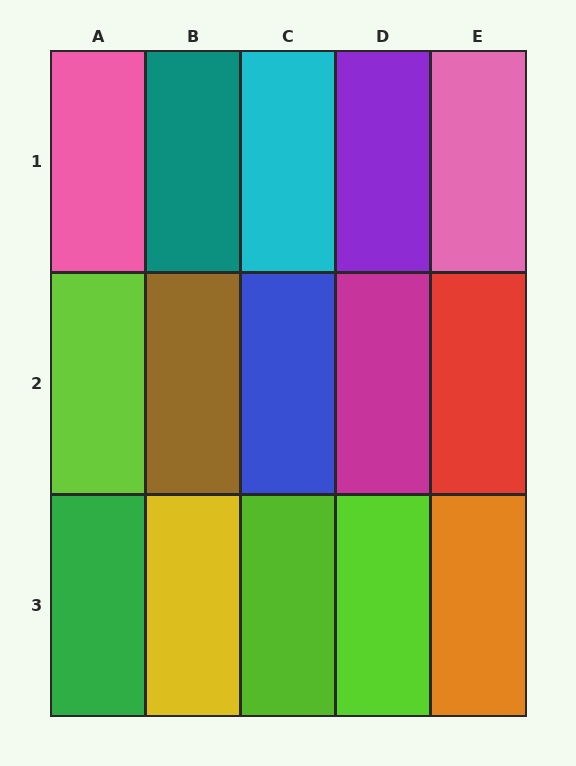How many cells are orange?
1 cell is orange.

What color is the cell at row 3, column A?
Green.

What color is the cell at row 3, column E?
Orange.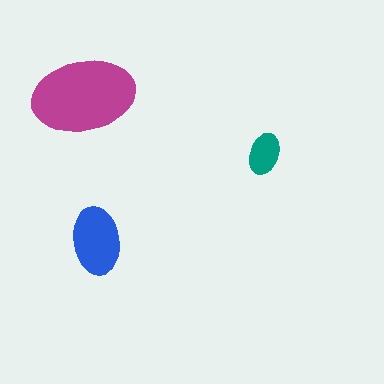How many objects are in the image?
There are 3 objects in the image.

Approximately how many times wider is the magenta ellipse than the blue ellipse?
About 1.5 times wider.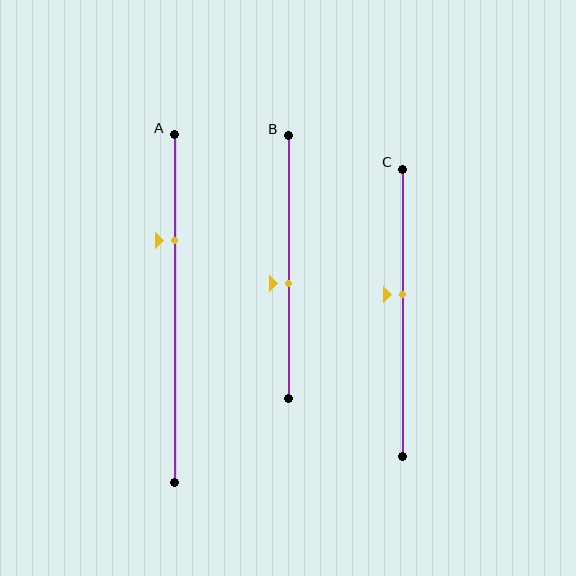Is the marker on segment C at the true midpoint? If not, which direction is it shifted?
No, the marker on segment C is shifted upward by about 6% of the segment length.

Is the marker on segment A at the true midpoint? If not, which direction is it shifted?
No, the marker on segment A is shifted upward by about 20% of the segment length.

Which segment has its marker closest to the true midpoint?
Segment C has its marker closest to the true midpoint.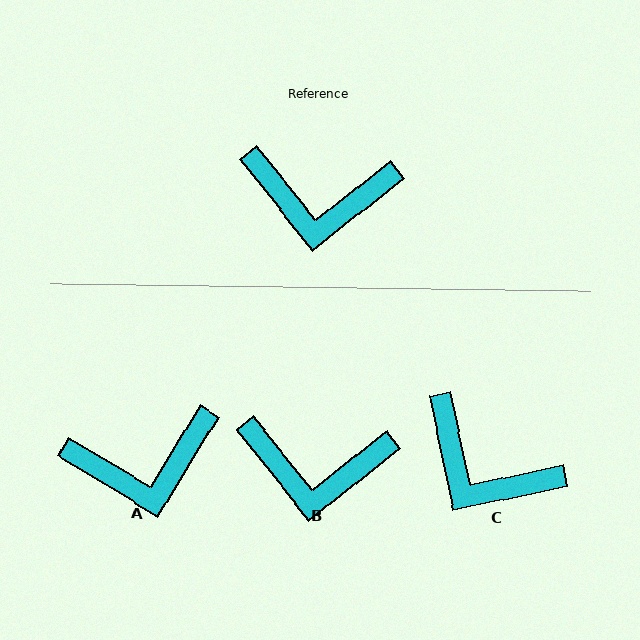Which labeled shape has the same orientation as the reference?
B.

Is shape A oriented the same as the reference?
No, it is off by about 20 degrees.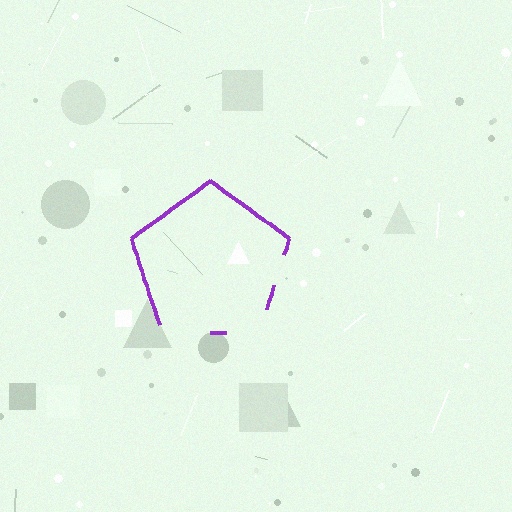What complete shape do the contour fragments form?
The contour fragments form a pentagon.